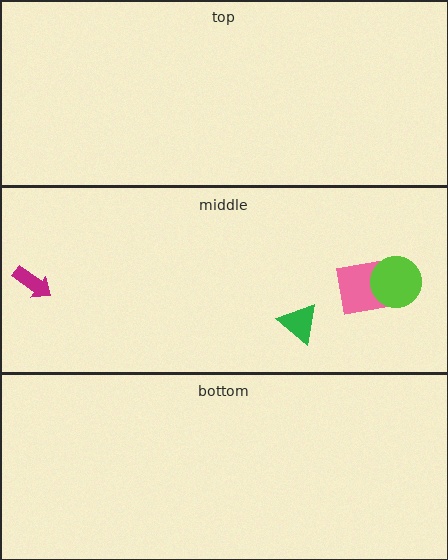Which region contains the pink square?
The middle region.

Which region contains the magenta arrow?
The middle region.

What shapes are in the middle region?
The pink square, the magenta arrow, the lime circle, the green triangle.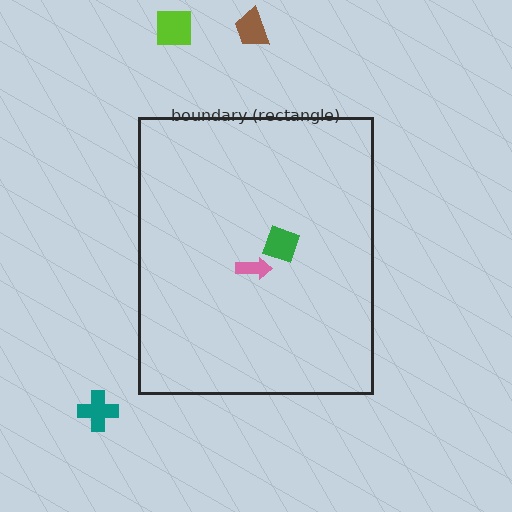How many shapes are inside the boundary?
2 inside, 3 outside.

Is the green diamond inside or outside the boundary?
Inside.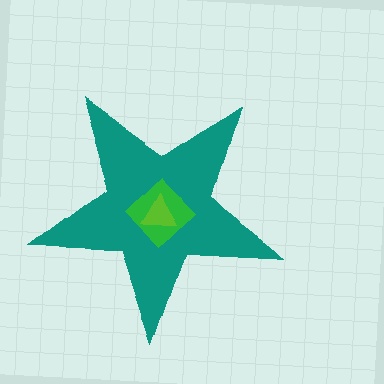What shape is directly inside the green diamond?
The lime triangle.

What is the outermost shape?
The teal star.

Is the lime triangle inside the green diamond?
Yes.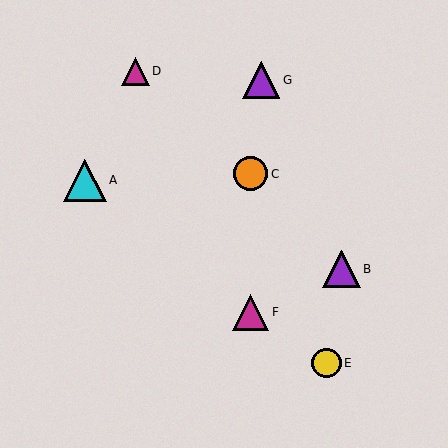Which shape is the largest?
The cyan triangle (labeled A) is the largest.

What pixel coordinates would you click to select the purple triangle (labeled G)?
Click at (261, 80) to select the purple triangle G.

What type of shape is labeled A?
Shape A is a cyan triangle.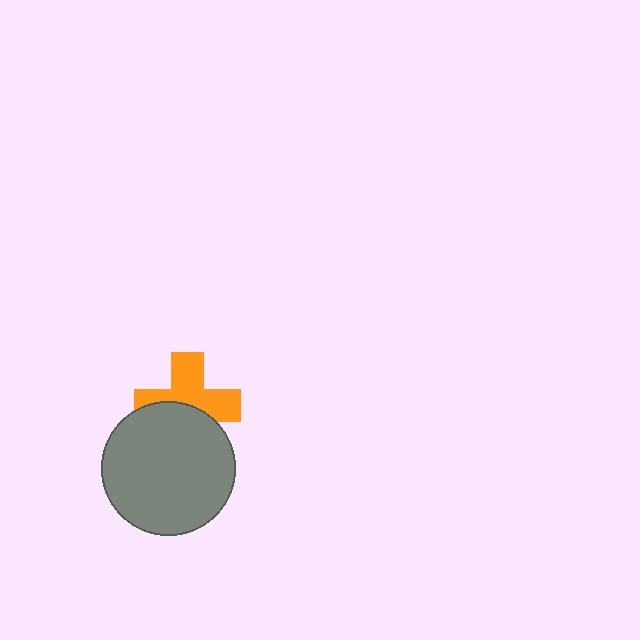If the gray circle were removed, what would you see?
You would see the complete orange cross.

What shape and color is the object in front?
The object in front is a gray circle.